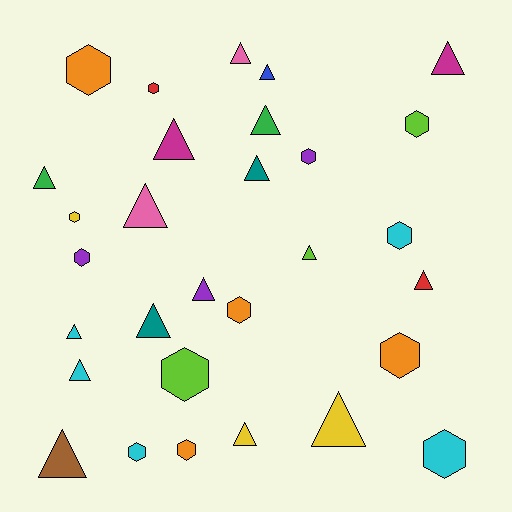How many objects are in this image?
There are 30 objects.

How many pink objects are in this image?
There are 2 pink objects.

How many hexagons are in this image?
There are 13 hexagons.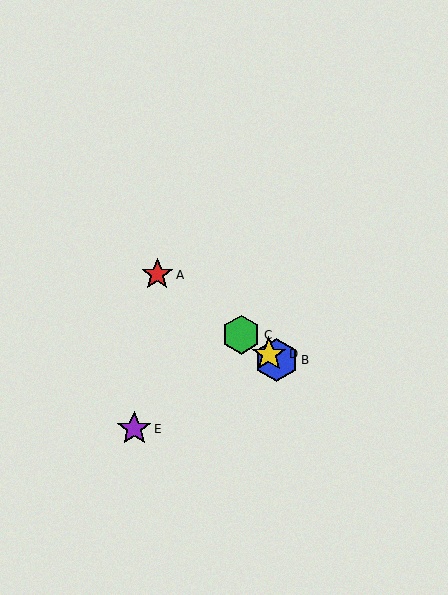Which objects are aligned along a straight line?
Objects A, B, C, D are aligned along a straight line.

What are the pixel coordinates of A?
Object A is at (157, 275).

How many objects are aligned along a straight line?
4 objects (A, B, C, D) are aligned along a straight line.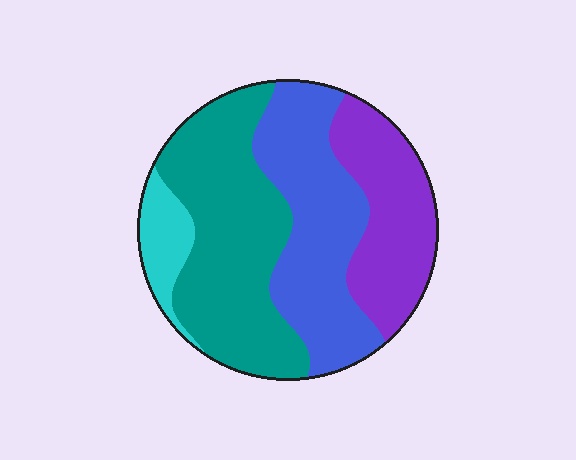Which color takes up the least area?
Cyan, at roughly 10%.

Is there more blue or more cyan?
Blue.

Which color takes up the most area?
Teal, at roughly 40%.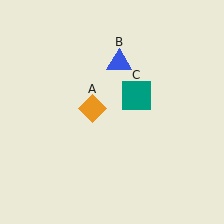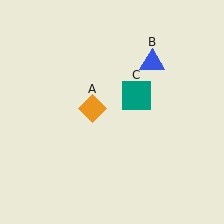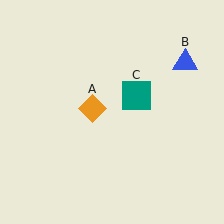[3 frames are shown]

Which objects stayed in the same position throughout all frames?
Orange diamond (object A) and teal square (object C) remained stationary.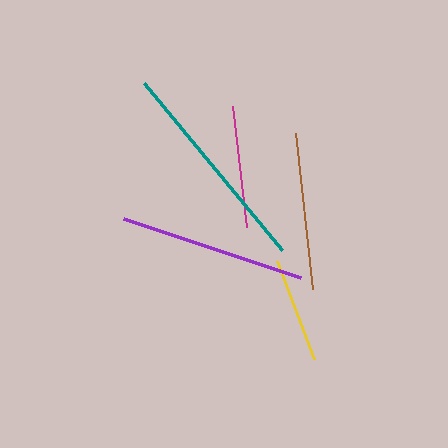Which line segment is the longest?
The teal line is the longest at approximately 216 pixels.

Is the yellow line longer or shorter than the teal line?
The teal line is longer than the yellow line.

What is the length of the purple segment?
The purple segment is approximately 187 pixels long.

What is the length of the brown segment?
The brown segment is approximately 157 pixels long.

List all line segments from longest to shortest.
From longest to shortest: teal, purple, brown, magenta, yellow.